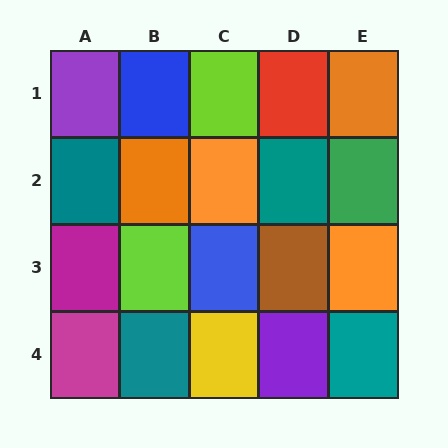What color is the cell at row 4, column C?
Yellow.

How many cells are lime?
2 cells are lime.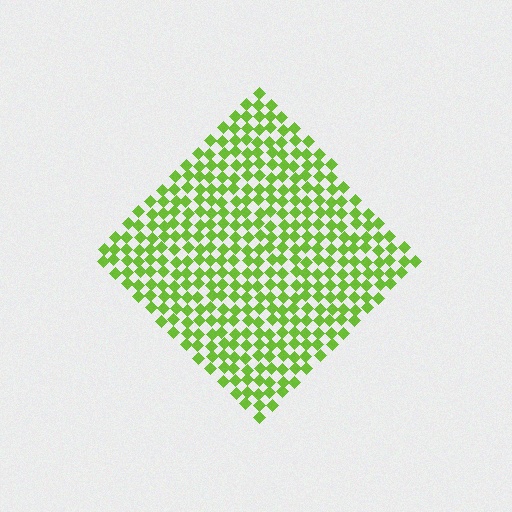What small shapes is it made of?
It is made of small diamonds.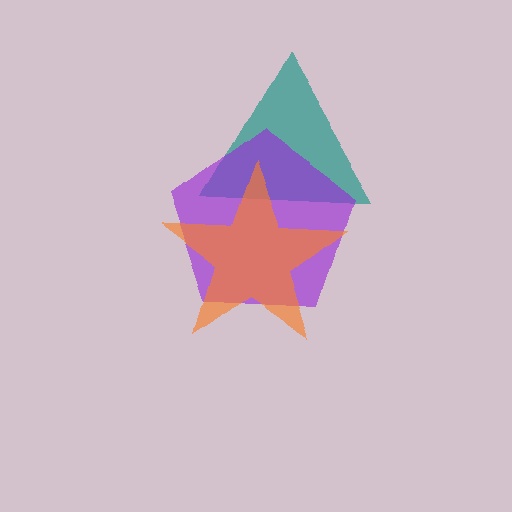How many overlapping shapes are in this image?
There are 3 overlapping shapes in the image.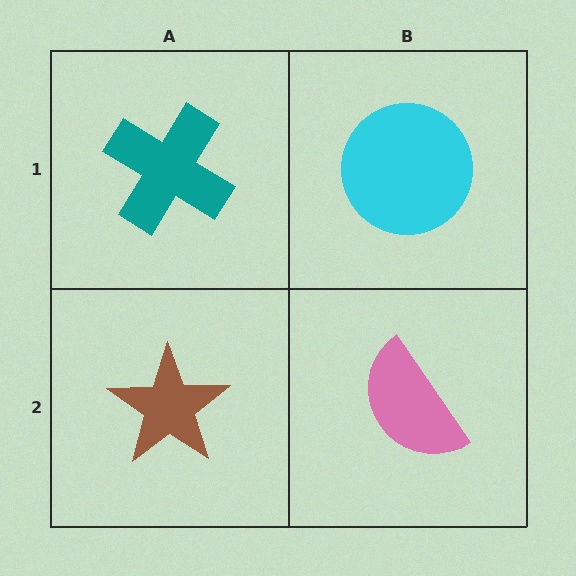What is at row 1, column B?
A cyan circle.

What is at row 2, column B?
A pink semicircle.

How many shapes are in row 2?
2 shapes.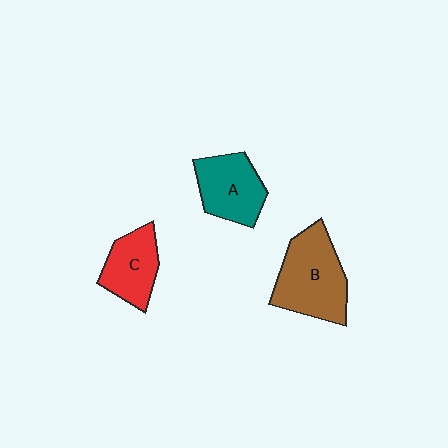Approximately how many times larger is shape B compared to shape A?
Approximately 1.3 times.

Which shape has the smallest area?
Shape C (red).